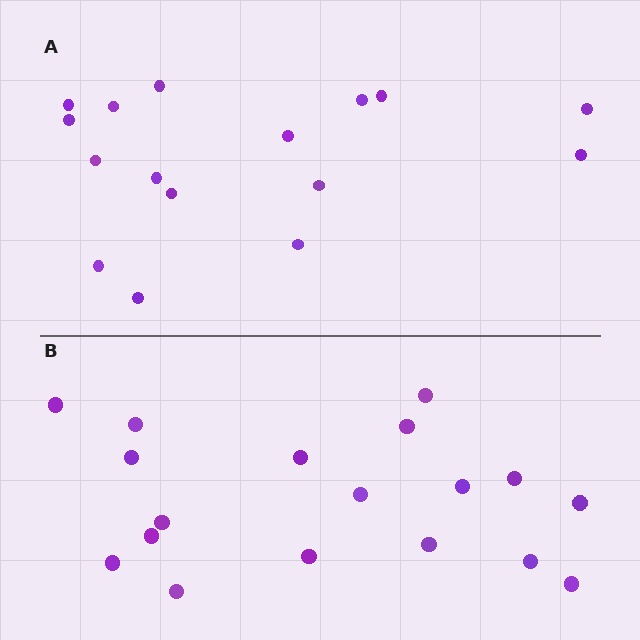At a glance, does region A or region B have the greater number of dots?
Region B (the bottom region) has more dots.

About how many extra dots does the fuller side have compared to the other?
Region B has just a few more — roughly 2 or 3 more dots than region A.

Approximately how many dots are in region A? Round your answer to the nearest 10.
About 20 dots. (The exact count is 16, which rounds to 20.)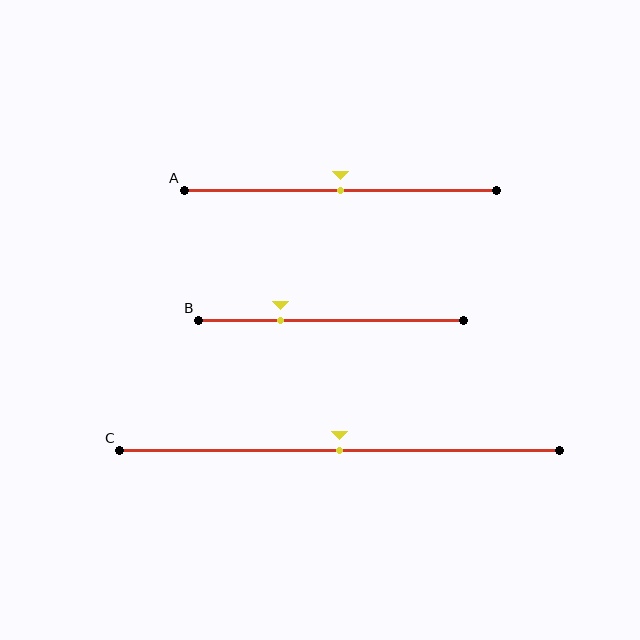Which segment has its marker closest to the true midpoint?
Segment A has its marker closest to the true midpoint.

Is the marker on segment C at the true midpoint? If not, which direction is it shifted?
Yes, the marker on segment C is at the true midpoint.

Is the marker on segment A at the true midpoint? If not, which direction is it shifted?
Yes, the marker on segment A is at the true midpoint.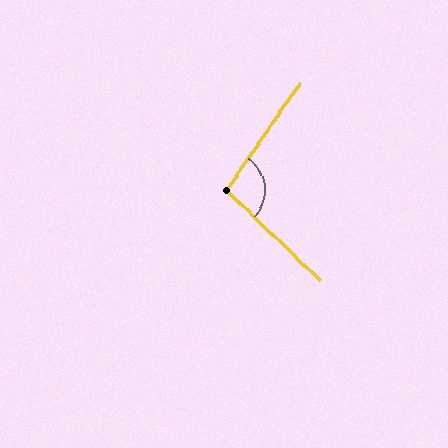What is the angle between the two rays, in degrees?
Approximately 99 degrees.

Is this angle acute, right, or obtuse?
It is obtuse.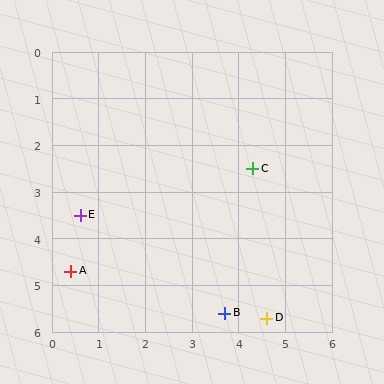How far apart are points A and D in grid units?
Points A and D are about 4.3 grid units apart.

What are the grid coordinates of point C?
Point C is at approximately (4.3, 2.5).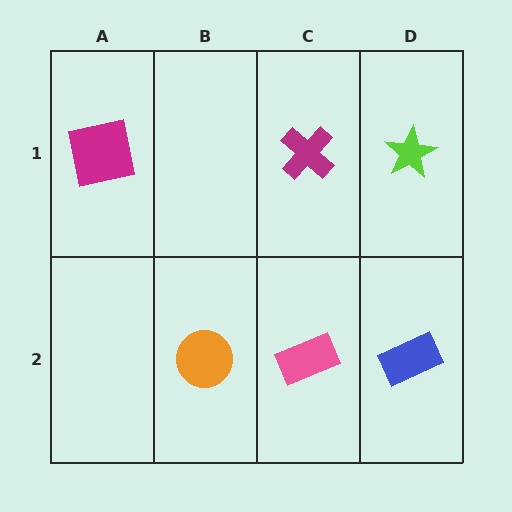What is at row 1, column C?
A magenta cross.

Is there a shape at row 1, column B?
No, that cell is empty.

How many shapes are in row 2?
3 shapes.